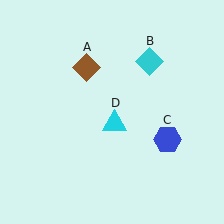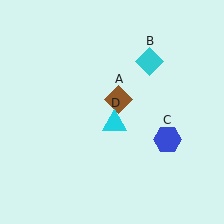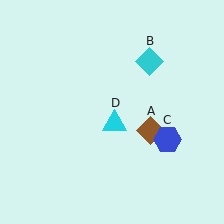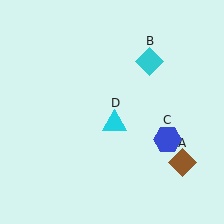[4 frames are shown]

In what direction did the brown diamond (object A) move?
The brown diamond (object A) moved down and to the right.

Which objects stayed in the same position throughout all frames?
Cyan diamond (object B) and blue hexagon (object C) and cyan triangle (object D) remained stationary.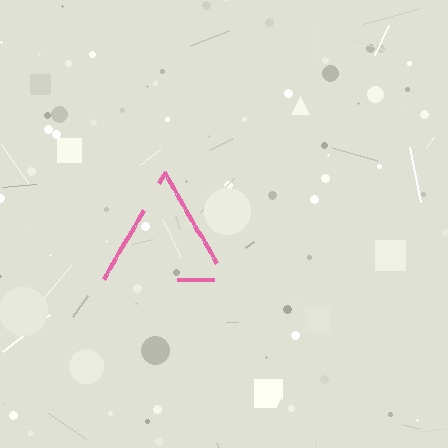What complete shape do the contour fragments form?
The contour fragments form a triangle.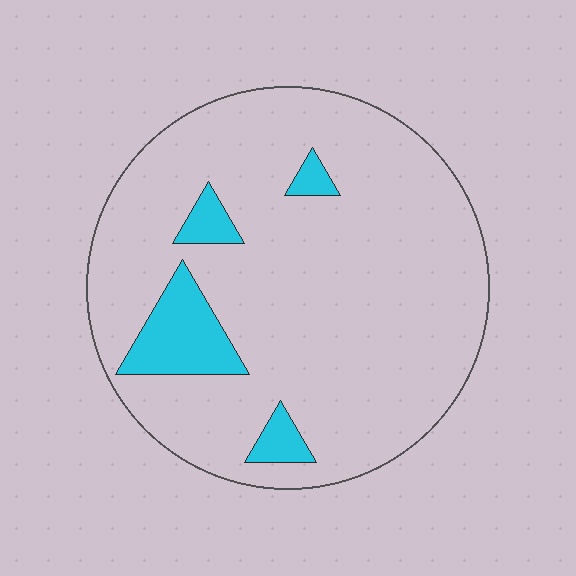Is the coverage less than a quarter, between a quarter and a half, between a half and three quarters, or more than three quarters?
Less than a quarter.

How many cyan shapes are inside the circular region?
4.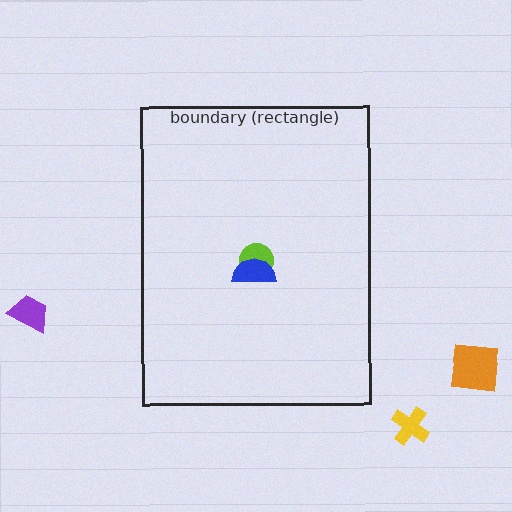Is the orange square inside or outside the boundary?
Outside.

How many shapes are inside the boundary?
2 inside, 3 outside.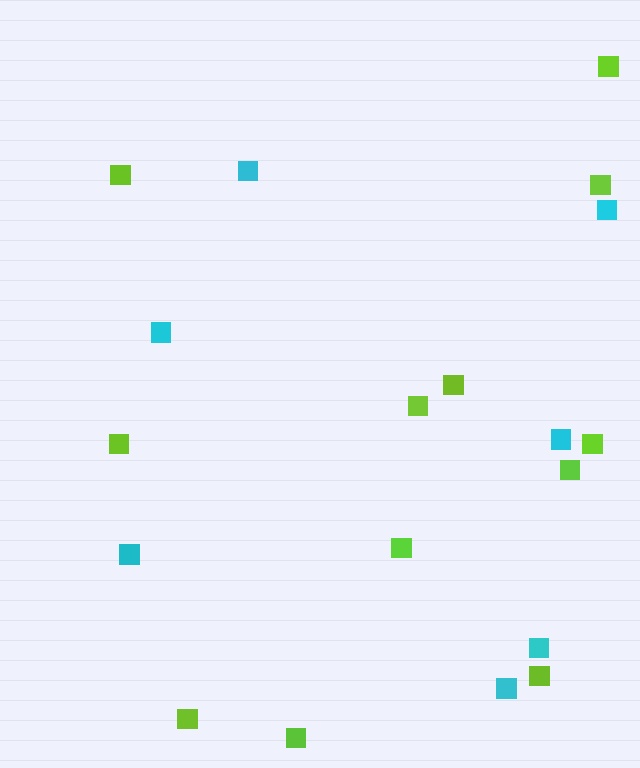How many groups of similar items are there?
There are 2 groups: one group of cyan squares (7) and one group of lime squares (12).